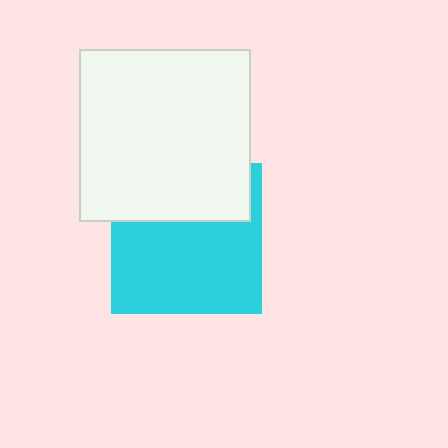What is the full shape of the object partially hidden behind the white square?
The partially hidden object is a cyan square.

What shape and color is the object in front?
The object in front is a white square.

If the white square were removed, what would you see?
You would see the complete cyan square.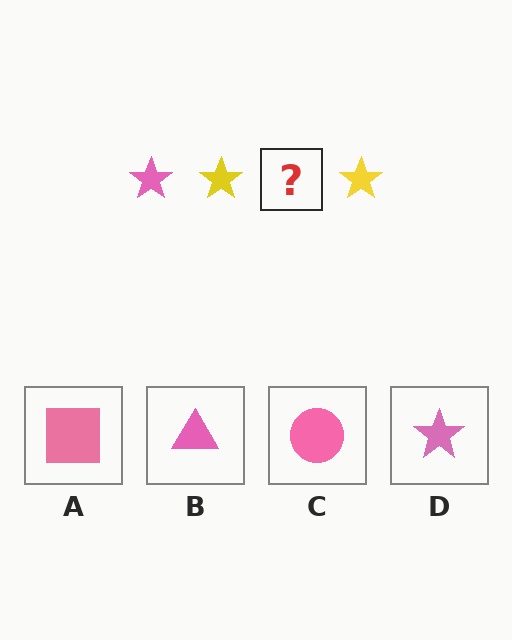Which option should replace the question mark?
Option D.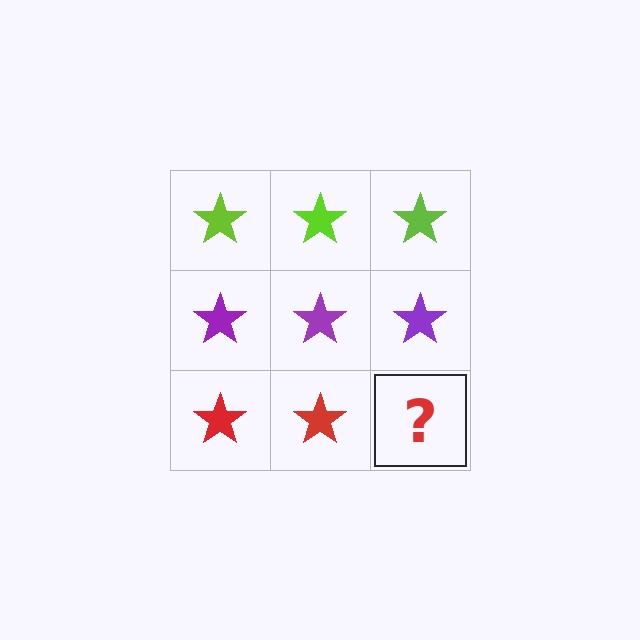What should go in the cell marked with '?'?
The missing cell should contain a red star.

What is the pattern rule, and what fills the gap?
The rule is that each row has a consistent color. The gap should be filled with a red star.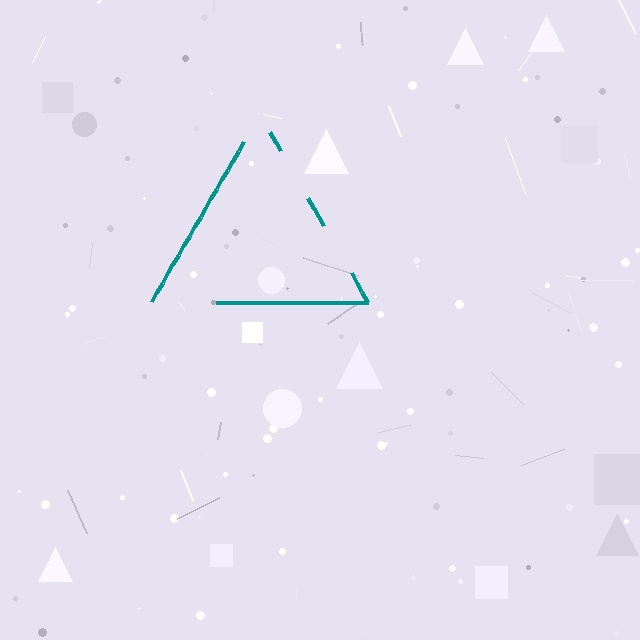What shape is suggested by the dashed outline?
The dashed outline suggests a triangle.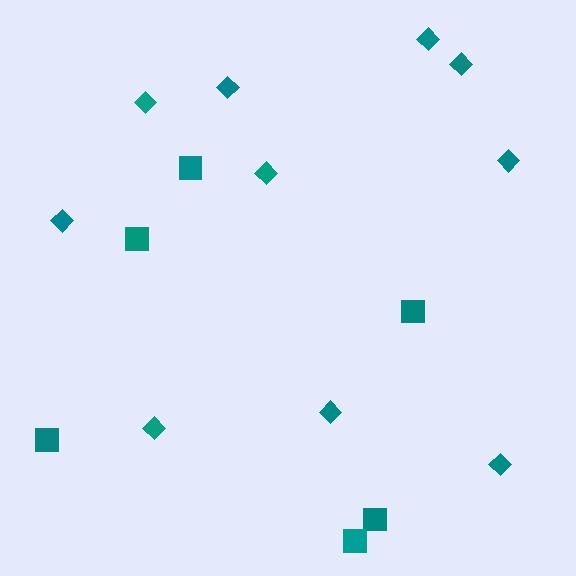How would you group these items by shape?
There are 2 groups: one group of squares (6) and one group of diamonds (10).